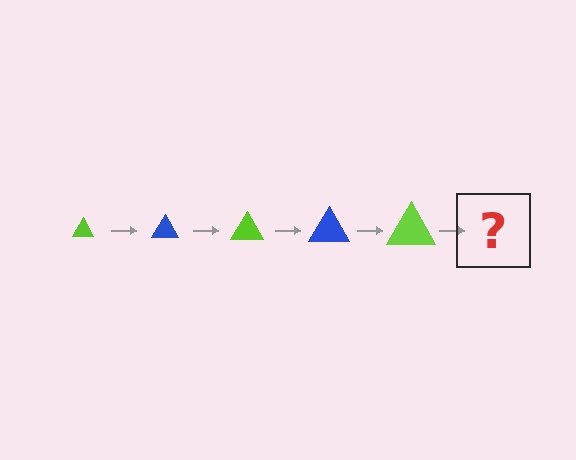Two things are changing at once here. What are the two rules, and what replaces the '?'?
The two rules are that the triangle grows larger each step and the color cycles through lime and blue. The '?' should be a blue triangle, larger than the previous one.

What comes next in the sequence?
The next element should be a blue triangle, larger than the previous one.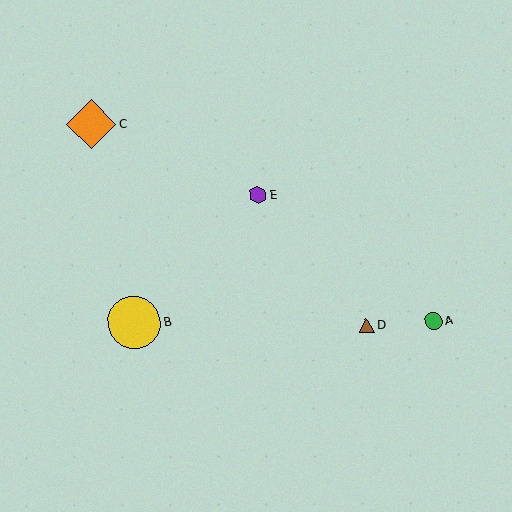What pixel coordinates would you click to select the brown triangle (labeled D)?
Click at (366, 326) to select the brown triangle D.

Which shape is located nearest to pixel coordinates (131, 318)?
The yellow circle (labeled B) at (134, 322) is nearest to that location.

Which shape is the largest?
The yellow circle (labeled B) is the largest.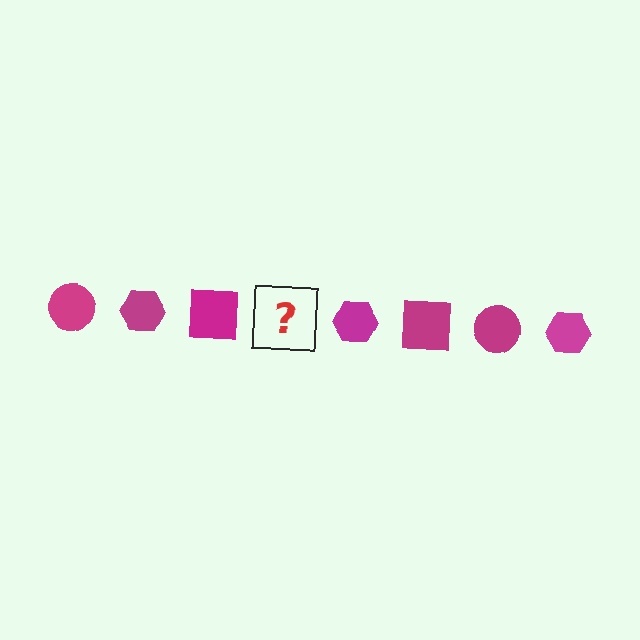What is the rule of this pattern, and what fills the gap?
The rule is that the pattern cycles through circle, hexagon, square shapes in magenta. The gap should be filled with a magenta circle.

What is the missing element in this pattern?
The missing element is a magenta circle.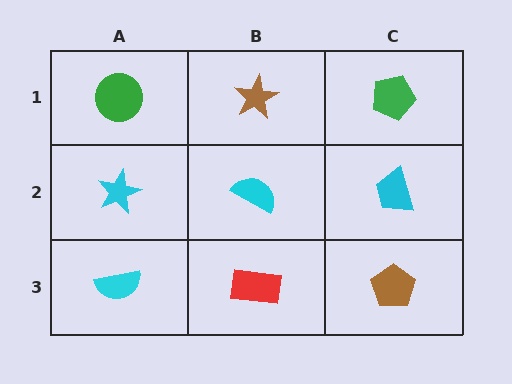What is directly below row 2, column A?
A cyan semicircle.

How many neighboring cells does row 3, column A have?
2.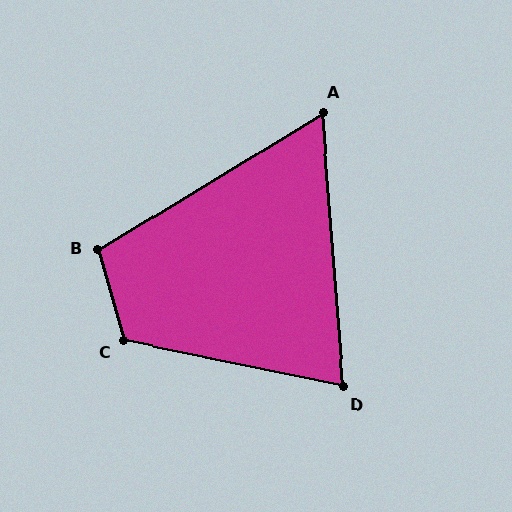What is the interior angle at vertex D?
Approximately 74 degrees (acute).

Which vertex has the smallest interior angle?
A, at approximately 63 degrees.